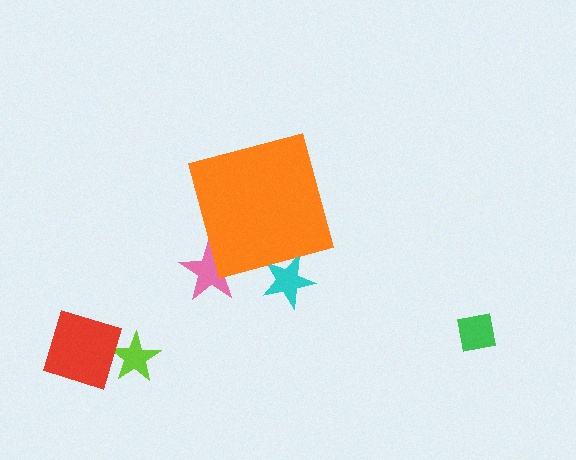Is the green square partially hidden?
No, the green square is fully visible.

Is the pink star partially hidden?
Yes, the pink star is partially hidden behind the orange square.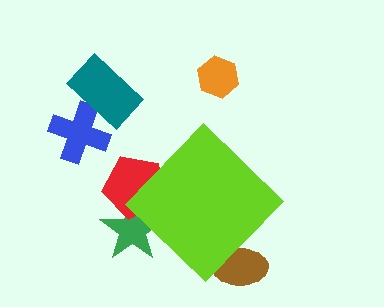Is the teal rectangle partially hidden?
No, the teal rectangle is fully visible.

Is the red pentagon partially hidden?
Yes, the red pentagon is partially hidden behind the lime diamond.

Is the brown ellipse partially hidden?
Yes, the brown ellipse is partially hidden behind the lime diamond.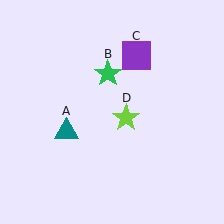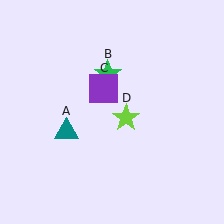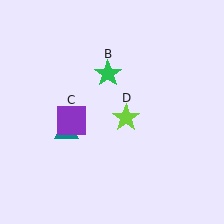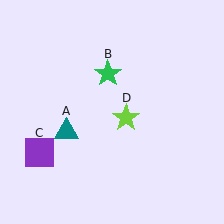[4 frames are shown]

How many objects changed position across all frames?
1 object changed position: purple square (object C).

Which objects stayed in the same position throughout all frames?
Teal triangle (object A) and green star (object B) and lime star (object D) remained stationary.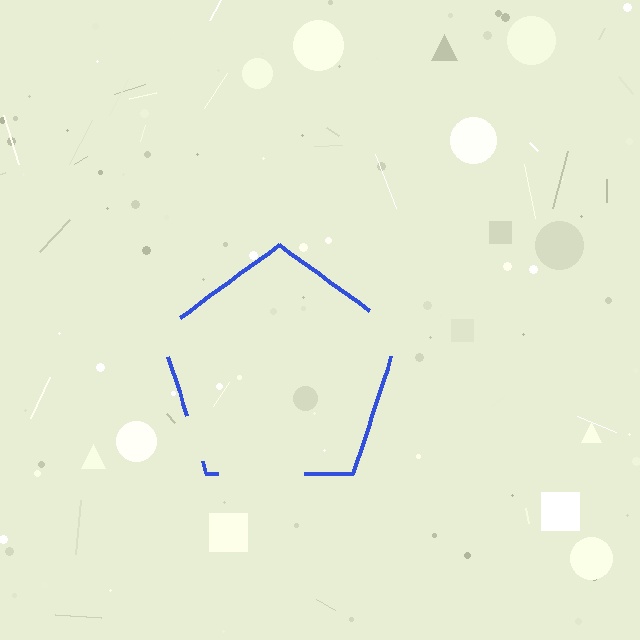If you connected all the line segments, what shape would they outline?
They would outline a pentagon.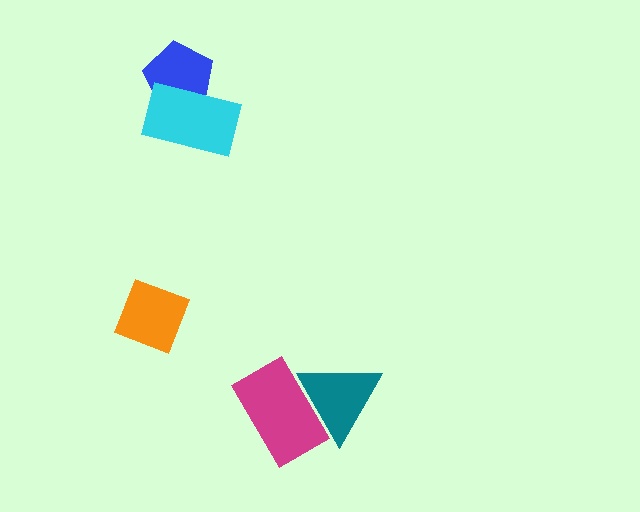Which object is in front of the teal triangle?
The magenta rectangle is in front of the teal triangle.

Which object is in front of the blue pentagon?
The cyan rectangle is in front of the blue pentagon.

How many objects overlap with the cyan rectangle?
1 object overlaps with the cyan rectangle.